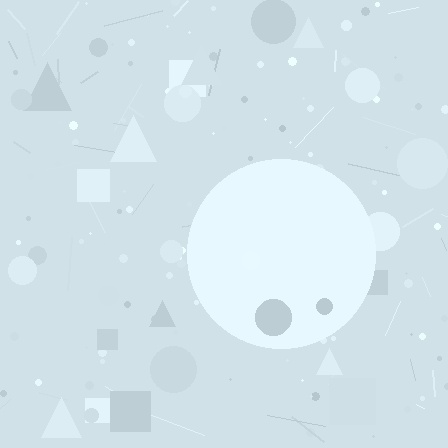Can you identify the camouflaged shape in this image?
The camouflaged shape is a circle.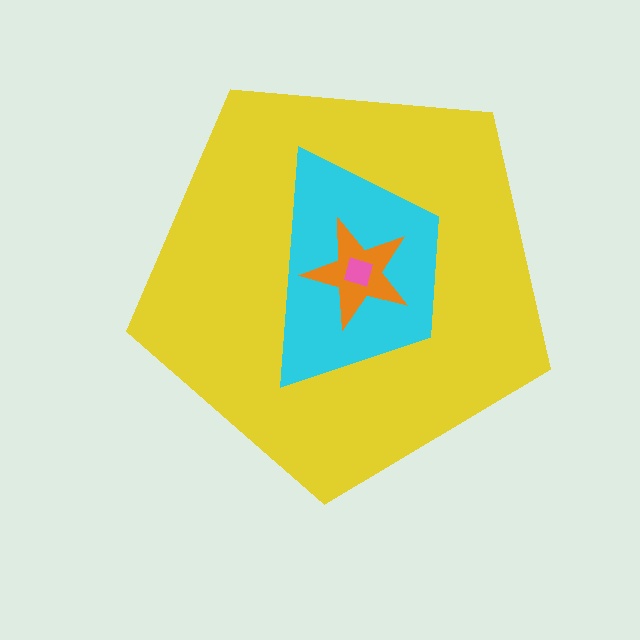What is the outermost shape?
The yellow pentagon.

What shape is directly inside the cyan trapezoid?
The orange star.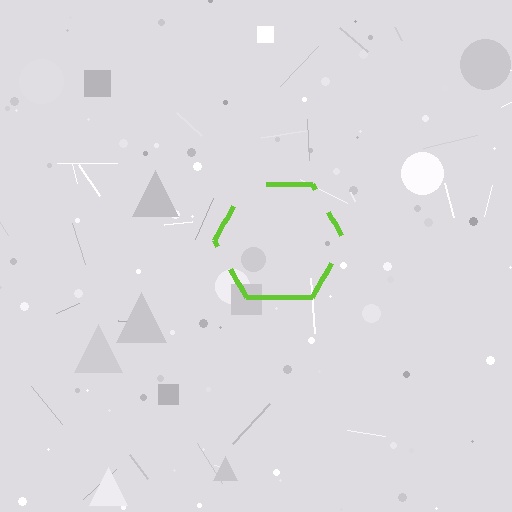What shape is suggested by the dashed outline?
The dashed outline suggests a hexagon.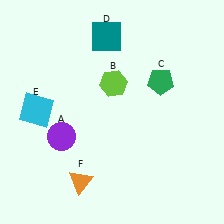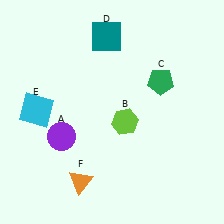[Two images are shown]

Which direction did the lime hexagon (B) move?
The lime hexagon (B) moved down.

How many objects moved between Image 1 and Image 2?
1 object moved between the two images.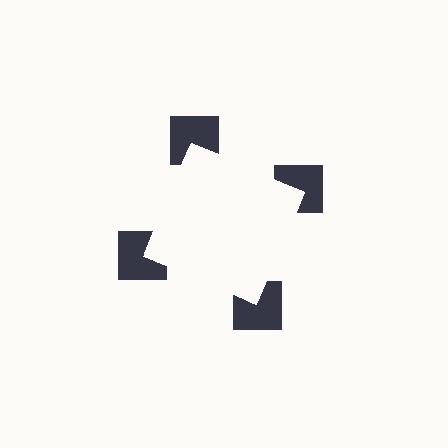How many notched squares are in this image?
There are 4 — one at each vertex of the illusory square.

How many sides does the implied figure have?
4 sides.